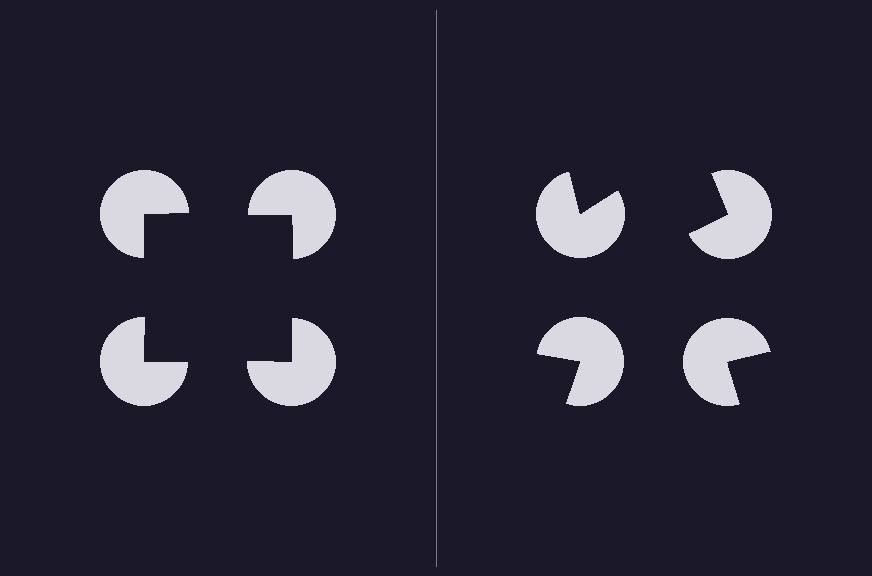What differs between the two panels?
The pac-man discs are positioned identically on both sides; only the wedge orientations differ. On the left they align to a square; on the right they are misaligned.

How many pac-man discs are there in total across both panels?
8 — 4 on each side.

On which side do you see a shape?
An illusory square appears on the left side. On the right side the wedge cuts are rotated, so no coherent shape forms.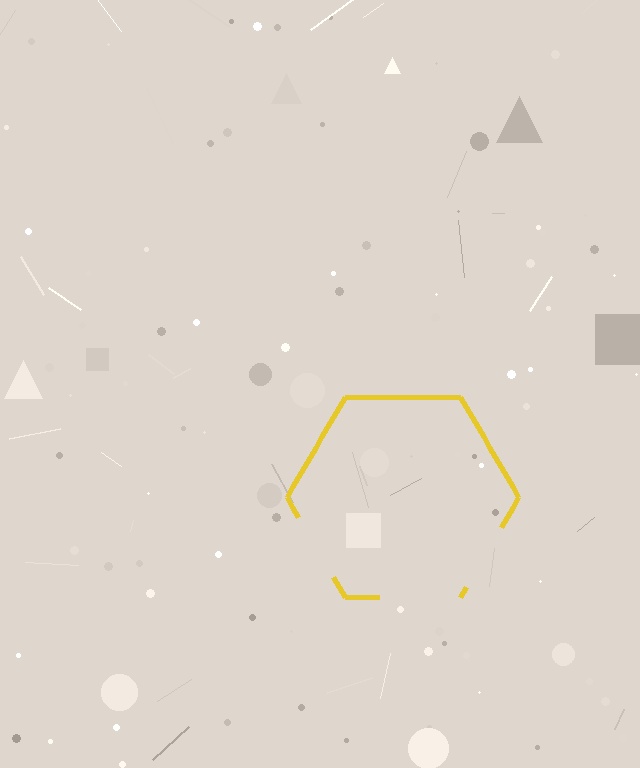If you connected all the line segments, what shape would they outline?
They would outline a hexagon.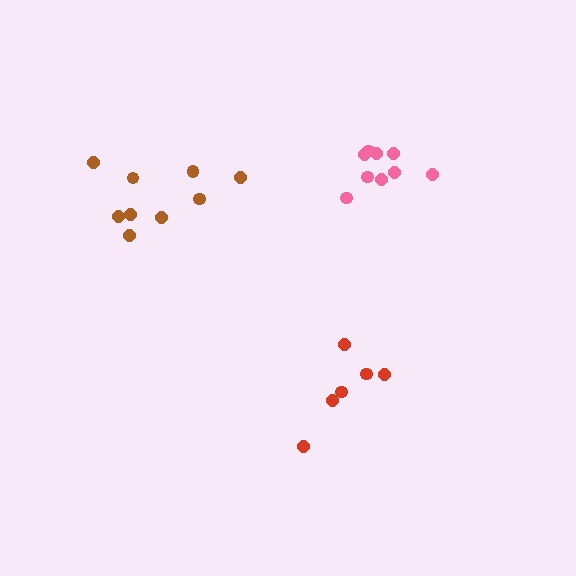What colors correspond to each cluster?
The clusters are colored: red, brown, pink.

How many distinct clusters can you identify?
There are 3 distinct clusters.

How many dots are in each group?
Group 1: 6 dots, Group 2: 9 dots, Group 3: 9 dots (24 total).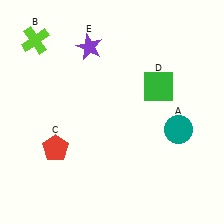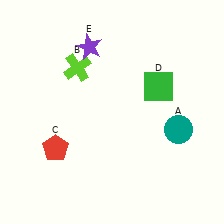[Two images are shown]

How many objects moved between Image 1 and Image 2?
1 object moved between the two images.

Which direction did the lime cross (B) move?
The lime cross (B) moved right.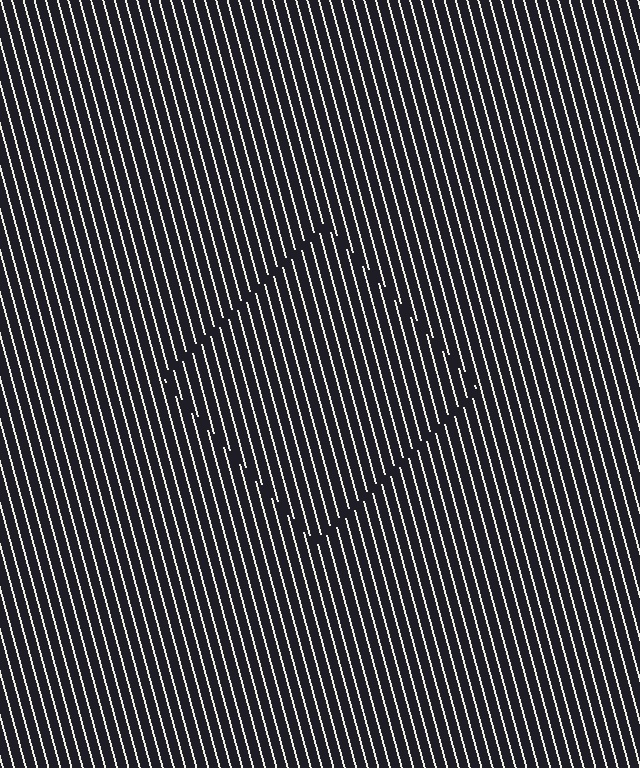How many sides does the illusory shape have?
4 sides — the line-ends trace a square.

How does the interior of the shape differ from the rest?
The interior of the shape contains the same grating, shifted by half a period — the contour is defined by the phase discontinuity where line-ends from the inner and outer gratings abut.